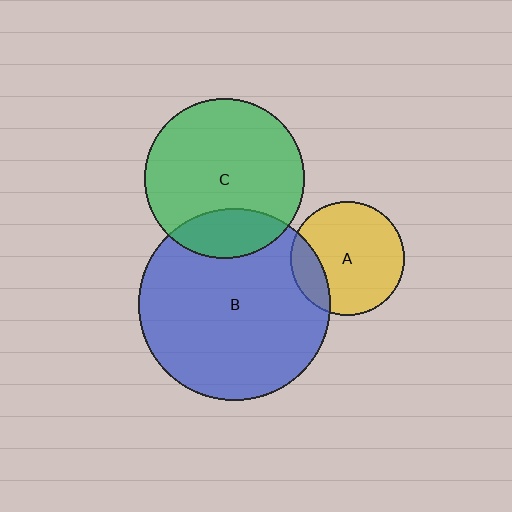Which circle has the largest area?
Circle B (blue).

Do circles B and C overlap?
Yes.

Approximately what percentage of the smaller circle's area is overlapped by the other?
Approximately 20%.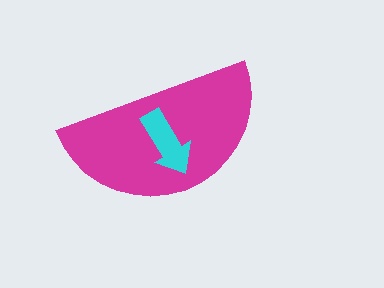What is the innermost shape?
The cyan arrow.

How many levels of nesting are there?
2.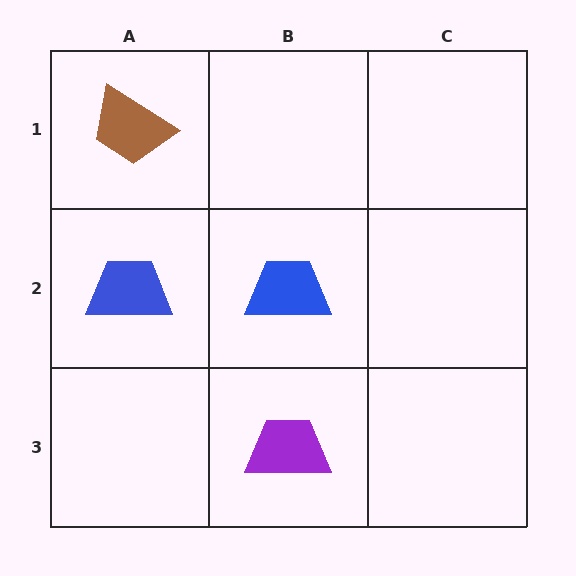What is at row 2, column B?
A blue trapezoid.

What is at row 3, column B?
A purple trapezoid.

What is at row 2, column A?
A blue trapezoid.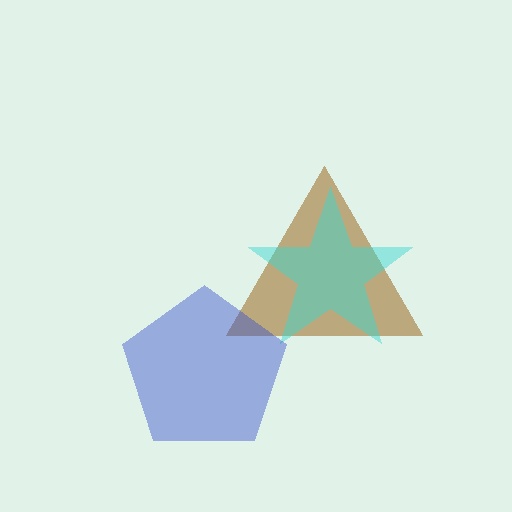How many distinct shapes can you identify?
There are 3 distinct shapes: a brown triangle, a cyan star, a blue pentagon.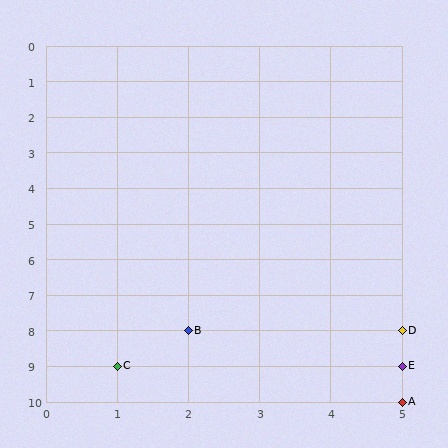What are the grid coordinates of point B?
Point B is at grid coordinates (2, 8).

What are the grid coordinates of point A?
Point A is at grid coordinates (5, 10).